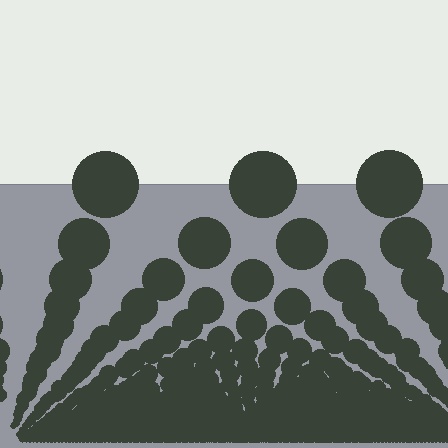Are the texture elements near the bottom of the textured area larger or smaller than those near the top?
Smaller. The gradient is inverted — elements near the bottom are smaller and denser.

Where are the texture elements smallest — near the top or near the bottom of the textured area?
Near the bottom.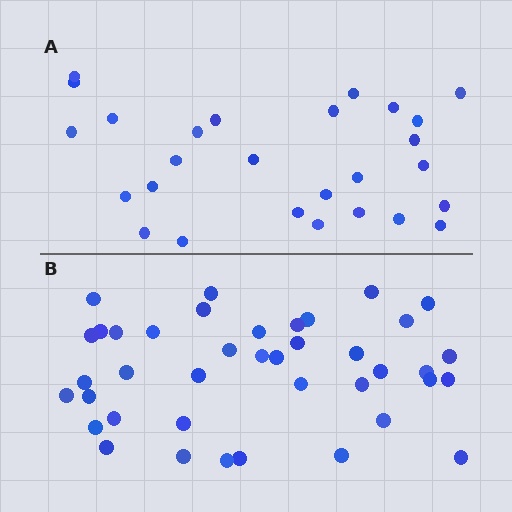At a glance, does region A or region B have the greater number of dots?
Region B (the bottom region) has more dots.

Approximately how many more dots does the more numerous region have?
Region B has approximately 15 more dots than region A.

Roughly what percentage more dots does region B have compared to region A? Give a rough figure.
About 50% more.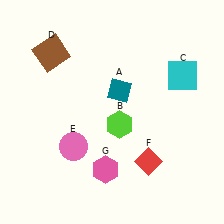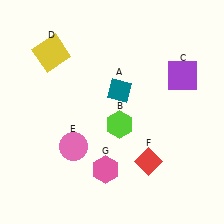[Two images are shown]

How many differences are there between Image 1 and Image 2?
There are 2 differences between the two images.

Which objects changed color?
C changed from cyan to purple. D changed from brown to yellow.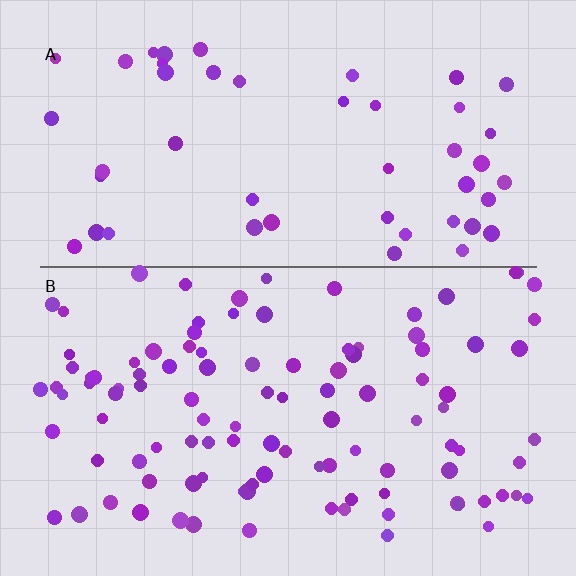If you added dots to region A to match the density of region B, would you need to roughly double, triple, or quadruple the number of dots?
Approximately double.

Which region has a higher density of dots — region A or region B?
B (the bottom).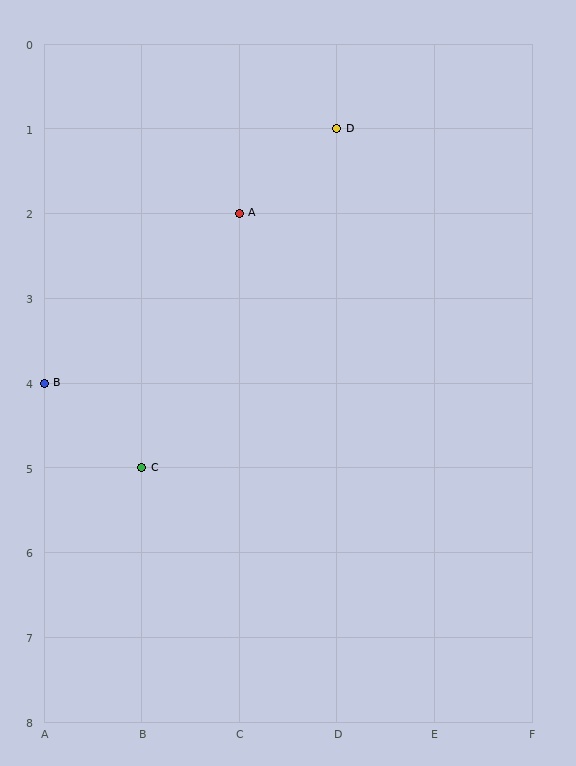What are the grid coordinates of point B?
Point B is at grid coordinates (A, 4).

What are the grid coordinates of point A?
Point A is at grid coordinates (C, 2).